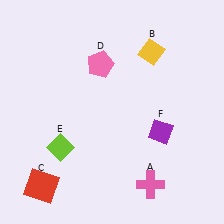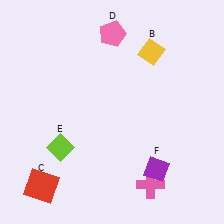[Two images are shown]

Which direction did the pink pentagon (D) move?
The pink pentagon (D) moved up.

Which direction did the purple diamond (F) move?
The purple diamond (F) moved down.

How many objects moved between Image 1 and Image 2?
2 objects moved between the two images.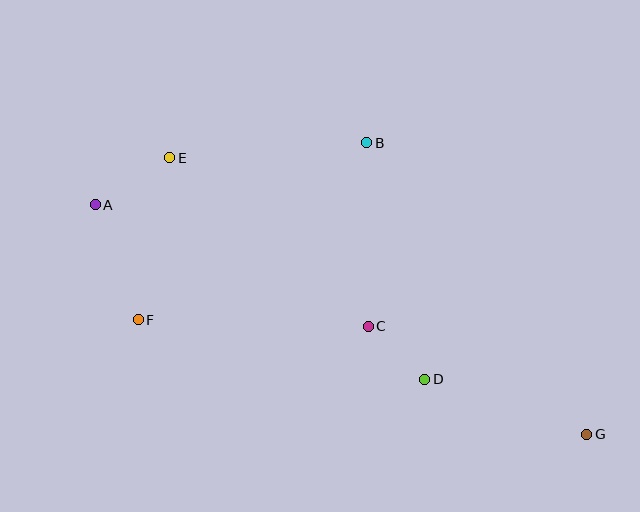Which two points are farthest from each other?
Points A and G are farthest from each other.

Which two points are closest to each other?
Points C and D are closest to each other.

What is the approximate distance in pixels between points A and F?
The distance between A and F is approximately 123 pixels.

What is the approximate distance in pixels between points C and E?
The distance between C and E is approximately 260 pixels.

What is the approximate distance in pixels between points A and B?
The distance between A and B is approximately 278 pixels.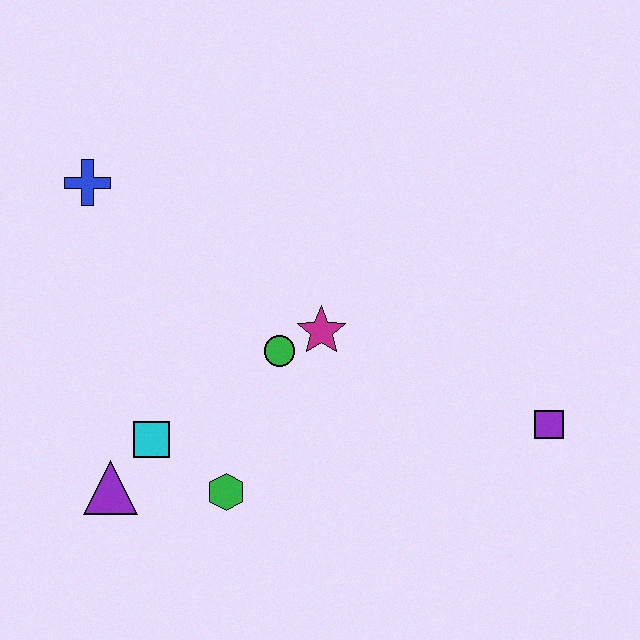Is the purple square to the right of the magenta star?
Yes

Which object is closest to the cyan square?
The purple triangle is closest to the cyan square.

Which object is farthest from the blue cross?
The purple square is farthest from the blue cross.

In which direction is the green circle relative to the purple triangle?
The green circle is to the right of the purple triangle.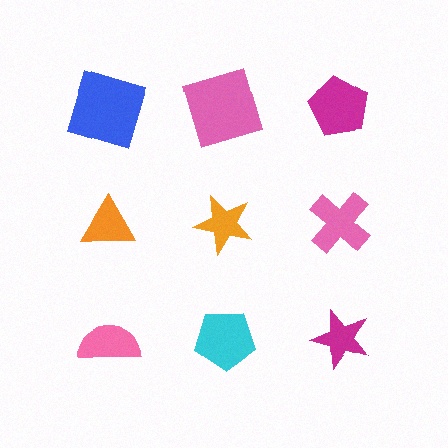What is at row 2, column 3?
A pink cross.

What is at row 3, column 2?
A cyan pentagon.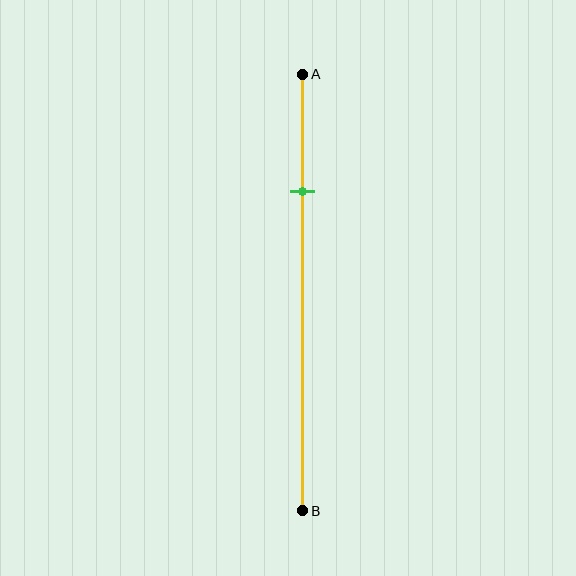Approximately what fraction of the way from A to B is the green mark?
The green mark is approximately 25% of the way from A to B.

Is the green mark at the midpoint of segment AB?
No, the mark is at about 25% from A, not at the 50% midpoint.